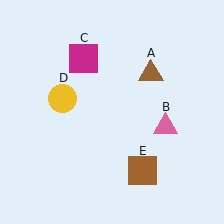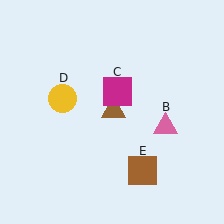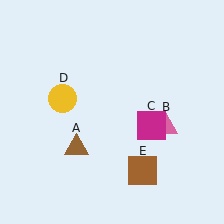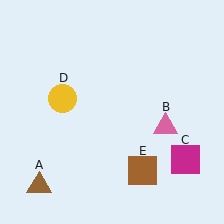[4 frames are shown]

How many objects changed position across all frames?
2 objects changed position: brown triangle (object A), magenta square (object C).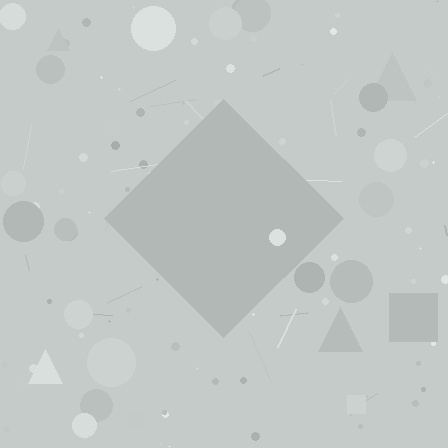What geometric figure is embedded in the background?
A diamond is embedded in the background.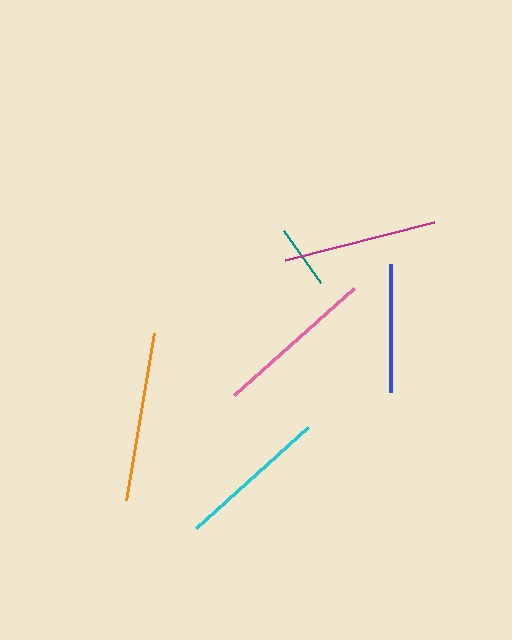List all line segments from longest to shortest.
From longest to shortest: orange, pink, magenta, cyan, blue, teal.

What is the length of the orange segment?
The orange segment is approximately 169 pixels long.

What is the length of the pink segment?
The pink segment is approximately 161 pixels long.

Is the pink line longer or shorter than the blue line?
The pink line is longer than the blue line.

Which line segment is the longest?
The orange line is the longest at approximately 169 pixels.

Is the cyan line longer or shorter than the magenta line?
The magenta line is longer than the cyan line.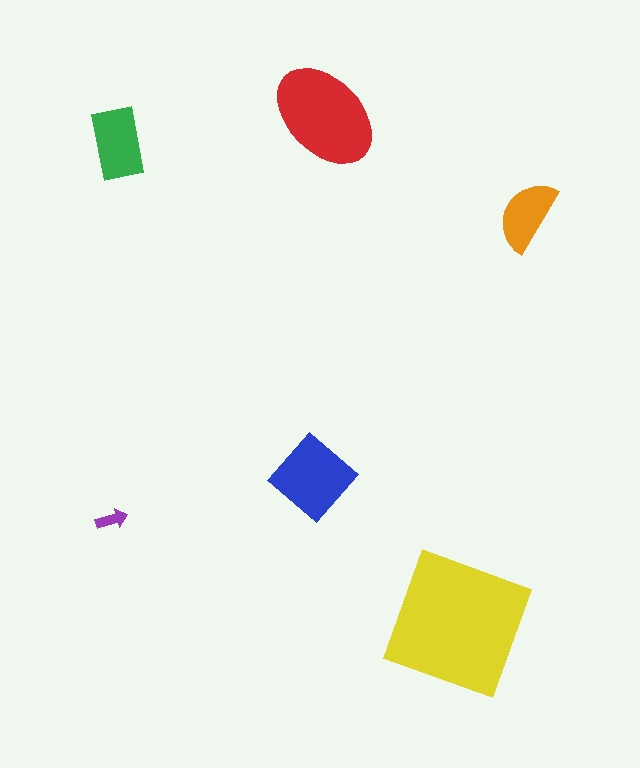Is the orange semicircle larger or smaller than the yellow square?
Smaller.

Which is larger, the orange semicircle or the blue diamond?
The blue diamond.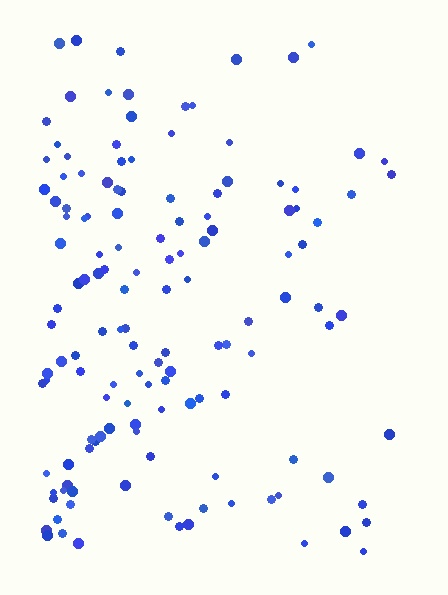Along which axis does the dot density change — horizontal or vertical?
Horizontal.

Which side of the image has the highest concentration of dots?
The left.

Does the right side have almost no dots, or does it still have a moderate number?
Still a moderate number, just noticeably fewer than the left.